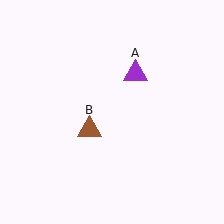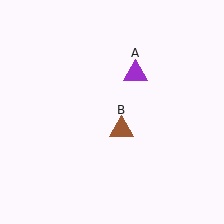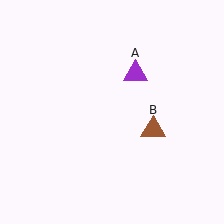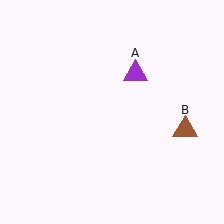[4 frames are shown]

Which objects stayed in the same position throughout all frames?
Purple triangle (object A) remained stationary.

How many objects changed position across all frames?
1 object changed position: brown triangle (object B).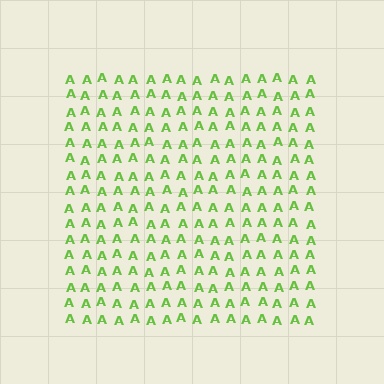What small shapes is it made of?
It is made of small letter A's.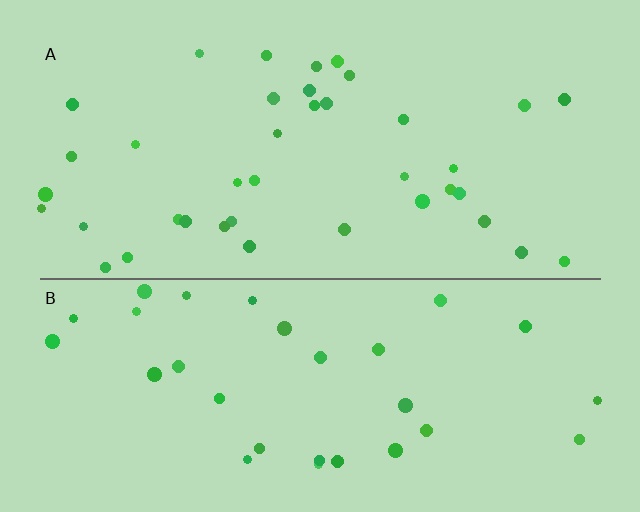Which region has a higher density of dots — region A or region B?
A (the top).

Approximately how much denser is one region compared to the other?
Approximately 1.2× — region A over region B.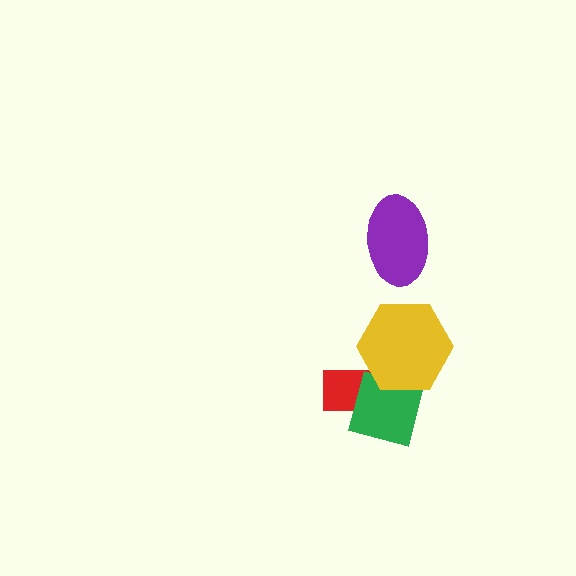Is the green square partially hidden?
Yes, it is partially covered by another shape.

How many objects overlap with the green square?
2 objects overlap with the green square.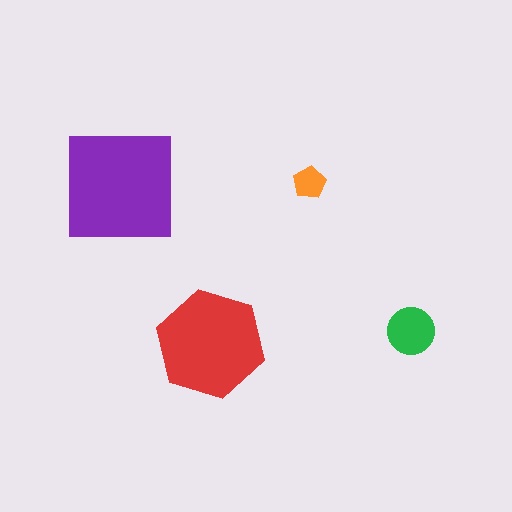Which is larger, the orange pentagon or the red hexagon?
The red hexagon.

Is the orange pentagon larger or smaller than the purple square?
Smaller.